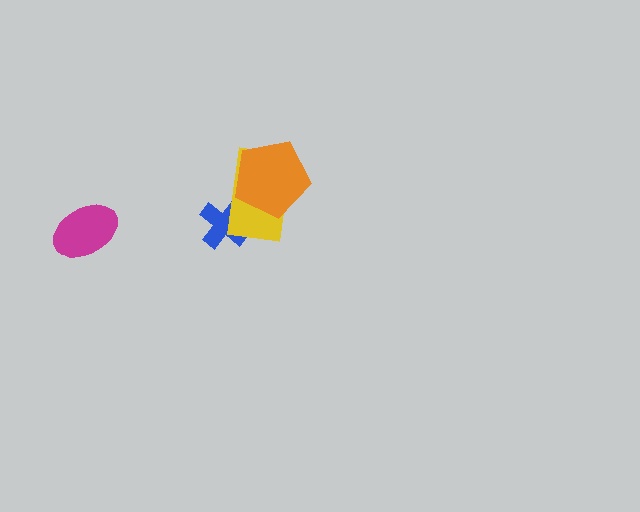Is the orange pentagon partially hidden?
No, no other shape covers it.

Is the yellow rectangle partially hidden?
Yes, it is partially covered by another shape.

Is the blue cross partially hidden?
Yes, it is partially covered by another shape.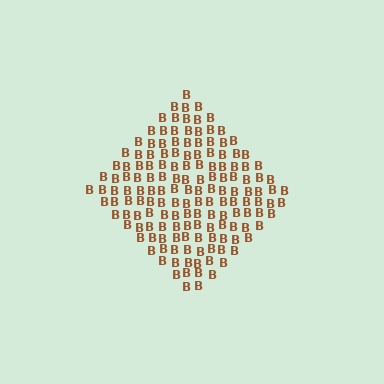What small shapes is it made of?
It is made of small letter B's.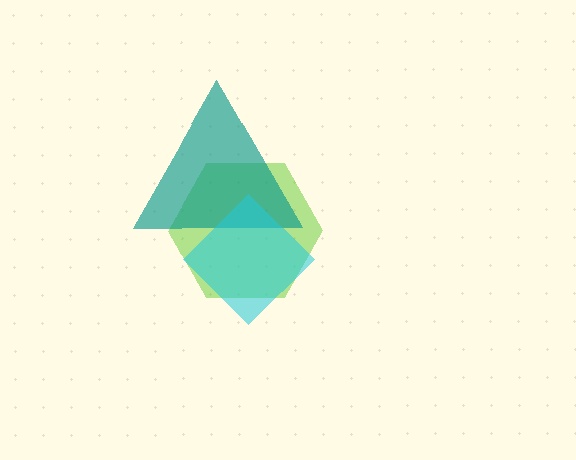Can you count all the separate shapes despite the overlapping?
Yes, there are 3 separate shapes.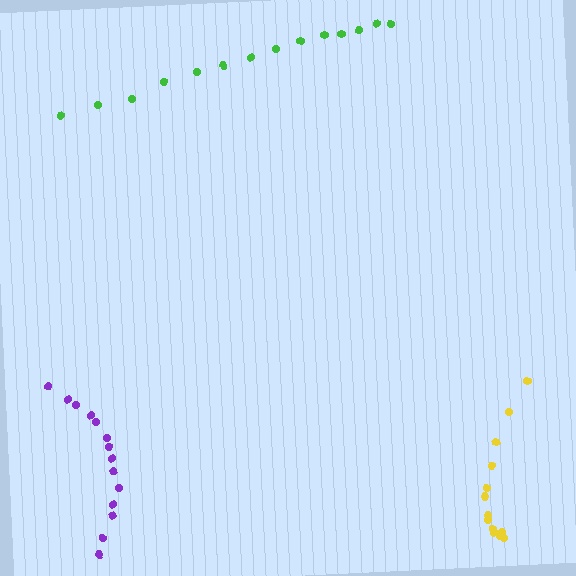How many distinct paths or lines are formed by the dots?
There are 3 distinct paths.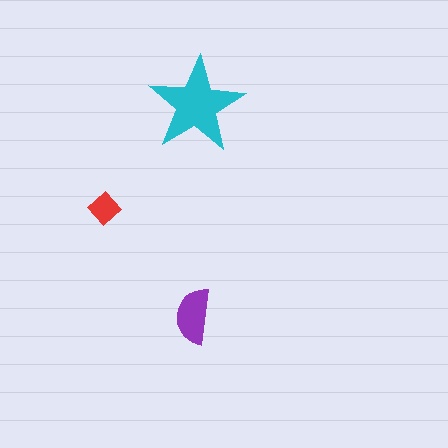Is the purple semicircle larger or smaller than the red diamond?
Larger.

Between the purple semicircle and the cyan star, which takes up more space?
The cyan star.